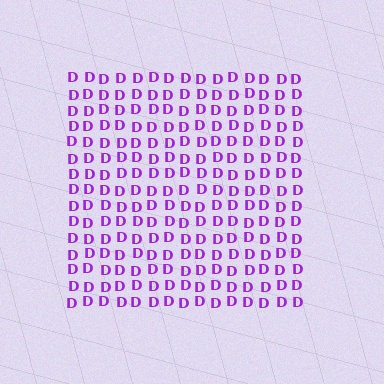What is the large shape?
The large shape is a square.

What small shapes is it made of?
It is made of small letter D's.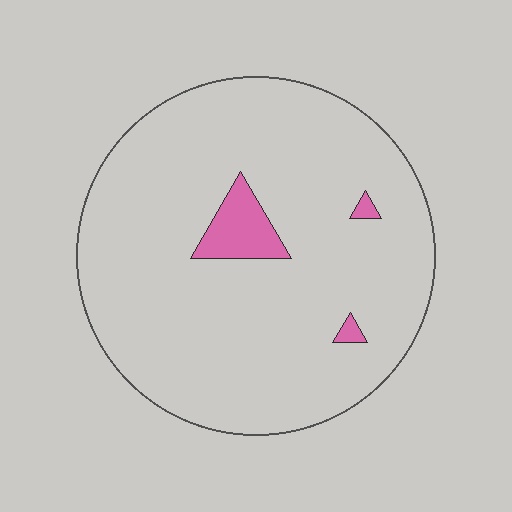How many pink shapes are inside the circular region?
3.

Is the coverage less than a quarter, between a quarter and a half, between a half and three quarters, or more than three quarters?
Less than a quarter.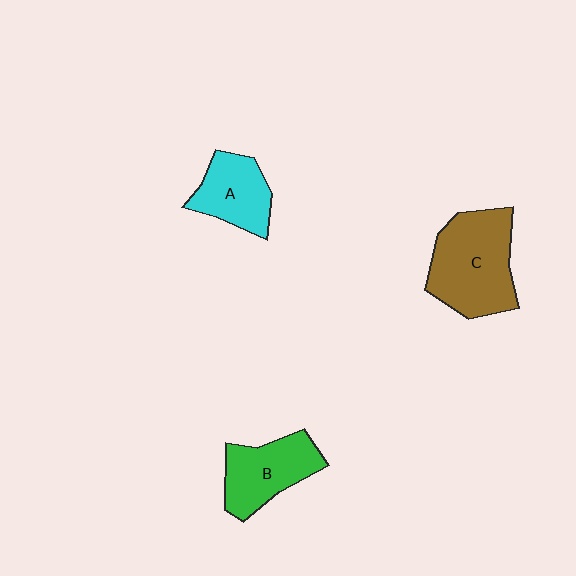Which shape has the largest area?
Shape C (brown).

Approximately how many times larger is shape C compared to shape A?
Approximately 1.6 times.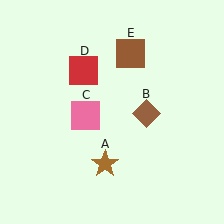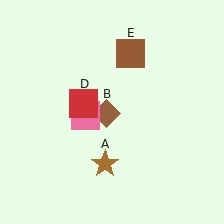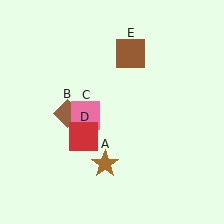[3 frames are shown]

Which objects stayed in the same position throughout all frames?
Brown star (object A) and pink square (object C) and brown square (object E) remained stationary.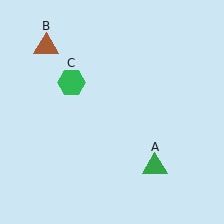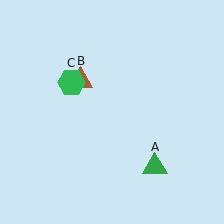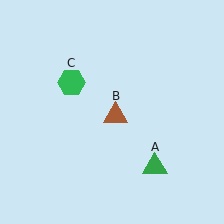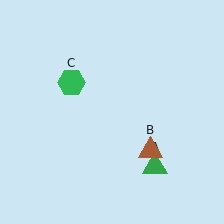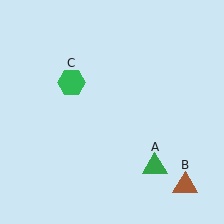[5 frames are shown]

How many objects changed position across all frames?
1 object changed position: brown triangle (object B).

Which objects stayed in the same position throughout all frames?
Green triangle (object A) and green hexagon (object C) remained stationary.